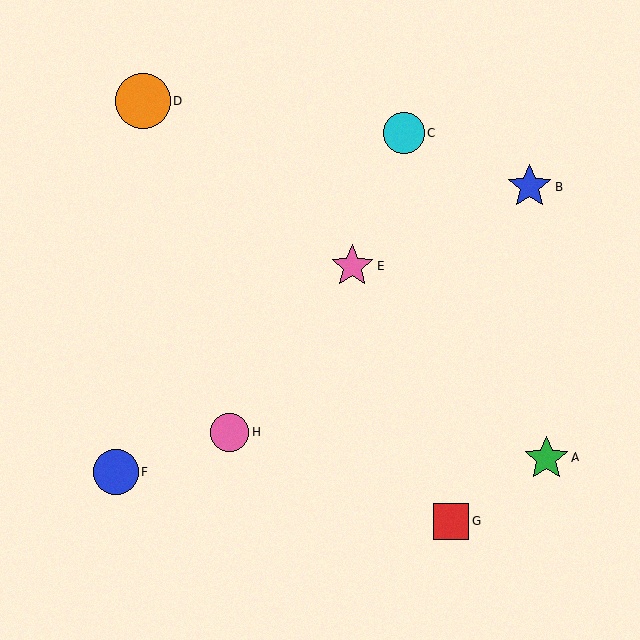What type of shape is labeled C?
Shape C is a cyan circle.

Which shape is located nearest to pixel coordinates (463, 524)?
The red square (labeled G) at (452, 521) is nearest to that location.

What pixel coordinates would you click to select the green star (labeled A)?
Click at (547, 458) to select the green star A.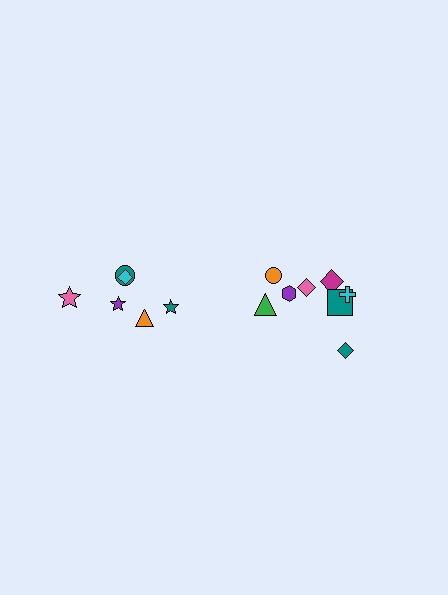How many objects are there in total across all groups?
There are 14 objects.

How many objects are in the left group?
There are 6 objects.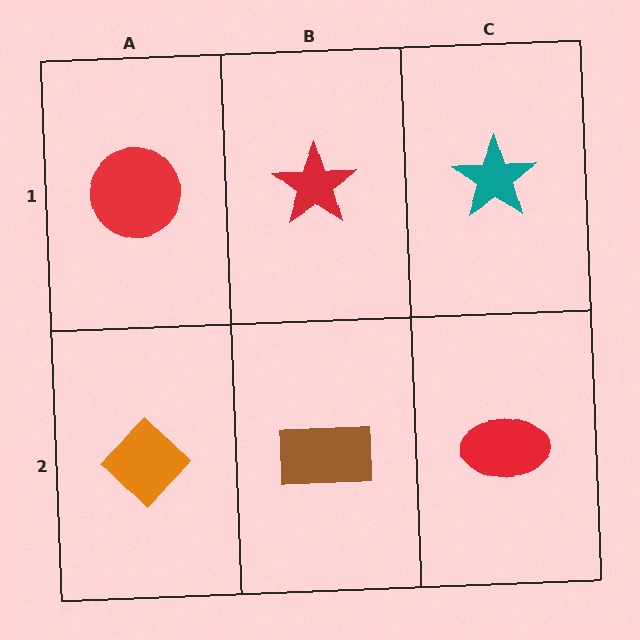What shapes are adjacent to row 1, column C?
A red ellipse (row 2, column C), a red star (row 1, column B).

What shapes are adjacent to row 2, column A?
A red circle (row 1, column A), a brown rectangle (row 2, column B).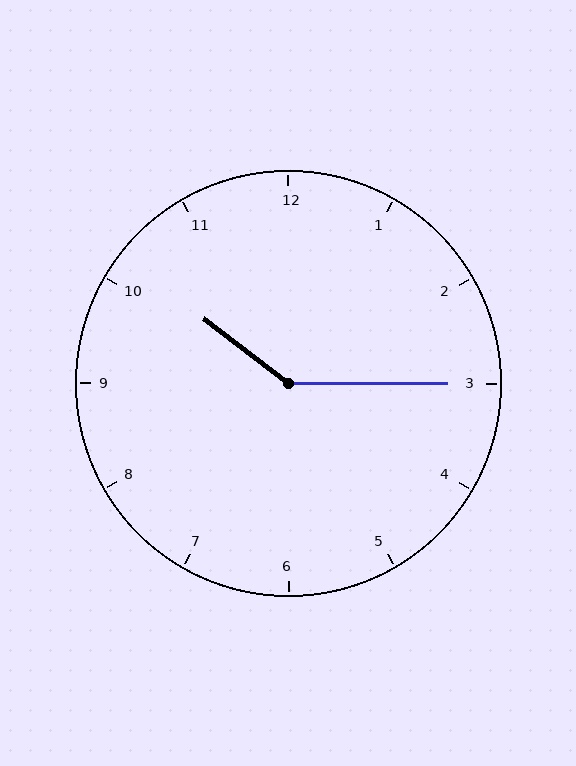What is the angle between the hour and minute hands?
Approximately 142 degrees.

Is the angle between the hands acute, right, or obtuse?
It is obtuse.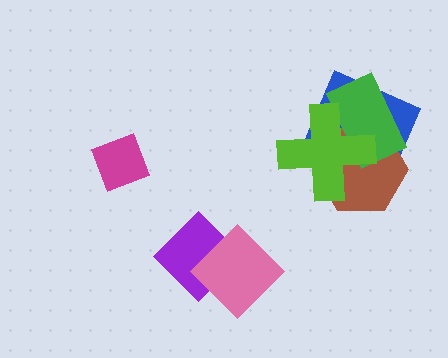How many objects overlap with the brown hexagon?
3 objects overlap with the brown hexagon.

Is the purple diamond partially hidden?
Yes, it is partially covered by another shape.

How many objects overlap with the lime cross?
3 objects overlap with the lime cross.